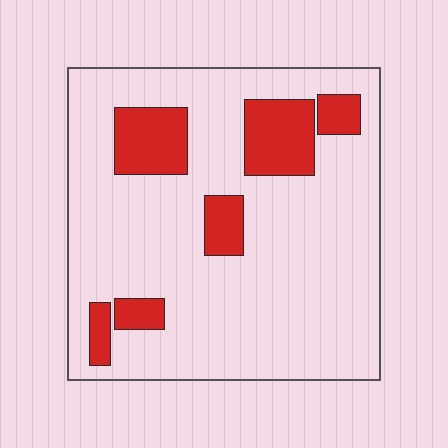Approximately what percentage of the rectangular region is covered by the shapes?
Approximately 20%.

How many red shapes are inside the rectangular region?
6.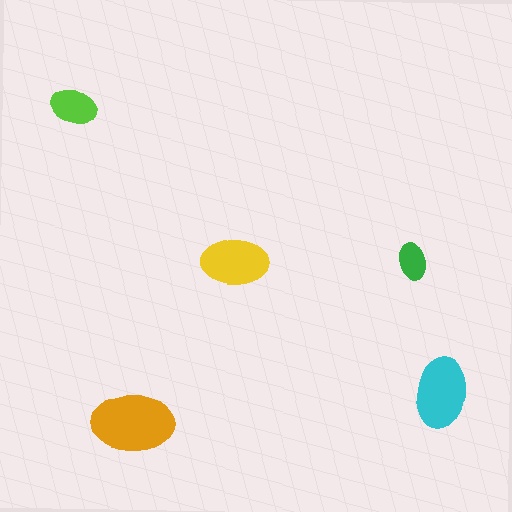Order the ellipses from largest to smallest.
the orange one, the cyan one, the yellow one, the lime one, the green one.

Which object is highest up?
The lime ellipse is topmost.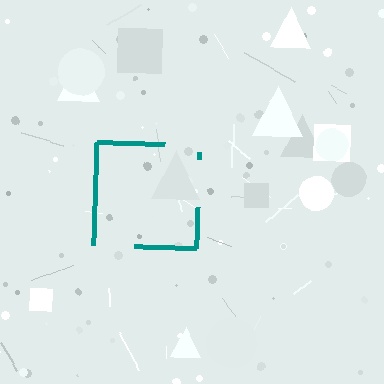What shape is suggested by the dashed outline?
The dashed outline suggests a square.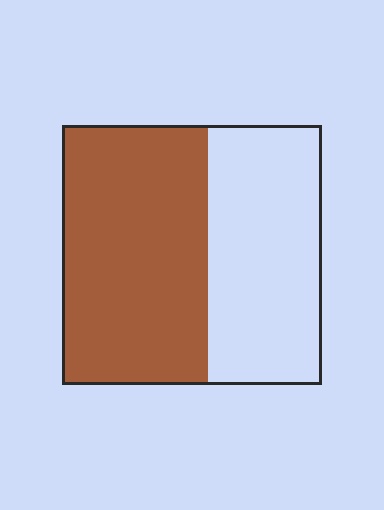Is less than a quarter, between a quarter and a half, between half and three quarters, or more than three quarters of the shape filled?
Between half and three quarters.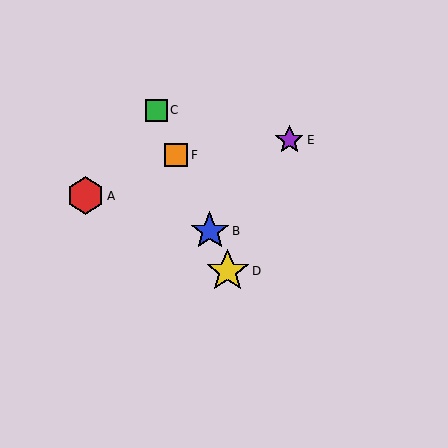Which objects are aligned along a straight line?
Objects B, C, D, F are aligned along a straight line.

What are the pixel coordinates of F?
Object F is at (176, 155).